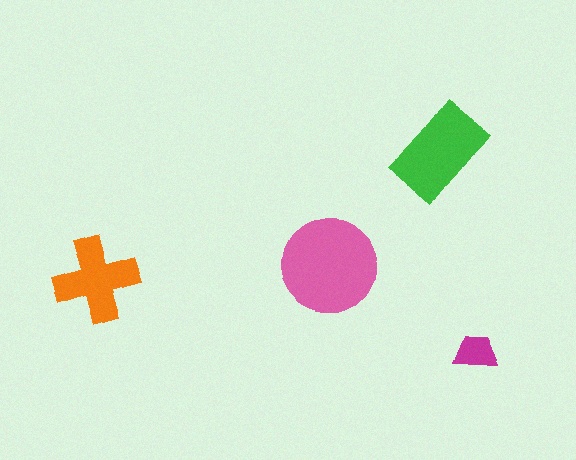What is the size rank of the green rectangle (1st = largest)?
2nd.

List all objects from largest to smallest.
The pink circle, the green rectangle, the orange cross, the magenta trapezoid.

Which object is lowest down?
The magenta trapezoid is bottommost.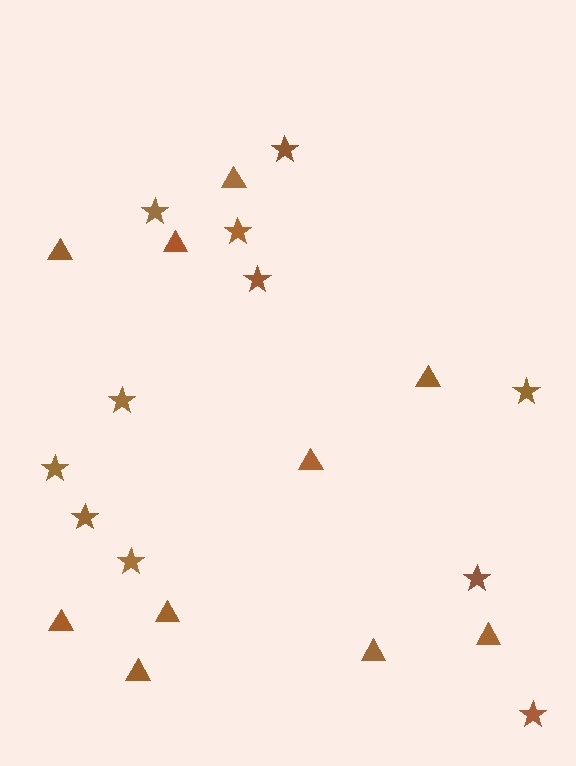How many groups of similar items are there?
There are 2 groups: one group of stars (11) and one group of triangles (10).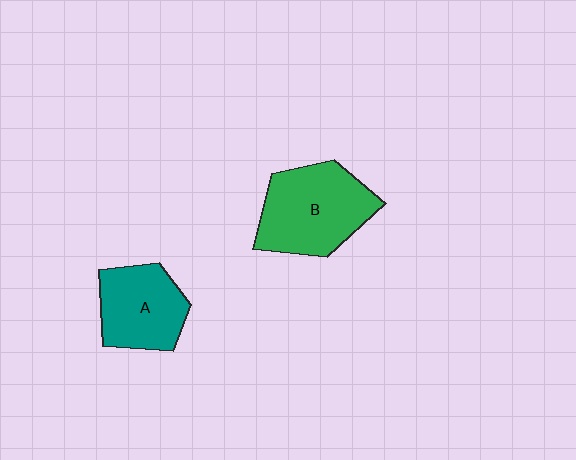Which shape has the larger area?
Shape B (green).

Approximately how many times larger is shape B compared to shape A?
Approximately 1.3 times.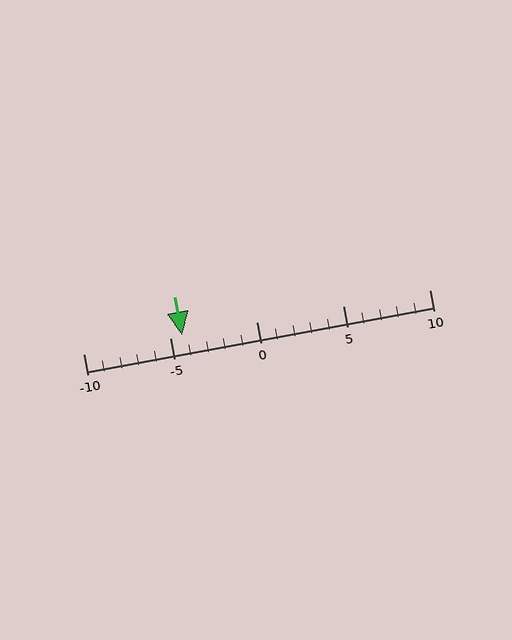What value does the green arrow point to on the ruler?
The green arrow points to approximately -4.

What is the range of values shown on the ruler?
The ruler shows values from -10 to 10.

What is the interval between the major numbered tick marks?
The major tick marks are spaced 5 units apart.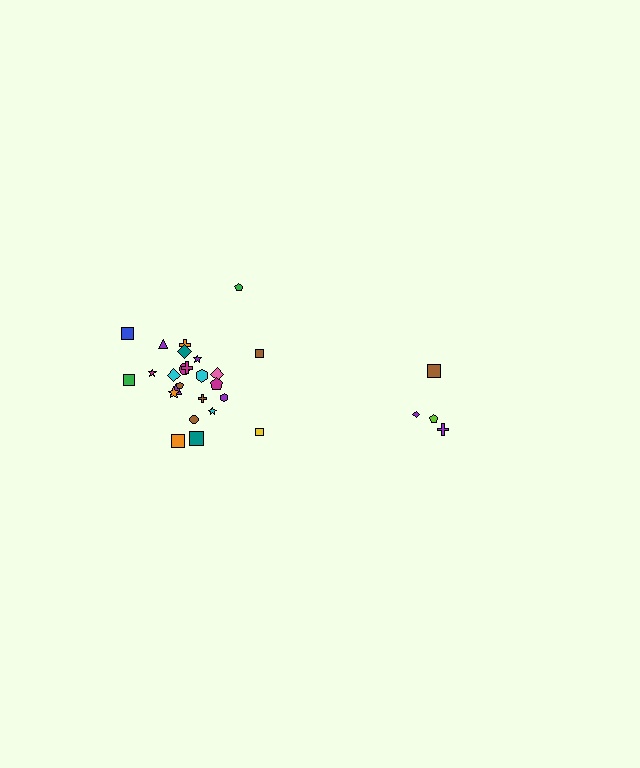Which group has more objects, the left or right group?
The left group.